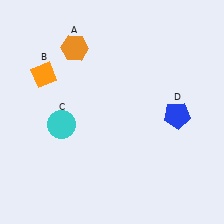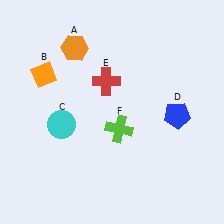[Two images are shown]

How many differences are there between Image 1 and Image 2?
There are 2 differences between the two images.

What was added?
A red cross (E), a lime cross (F) were added in Image 2.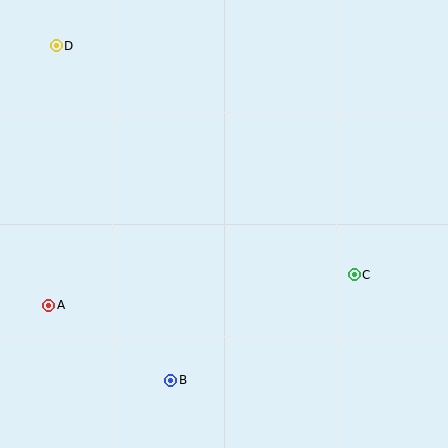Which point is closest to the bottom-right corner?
Point C is closest to the bottom-right corner.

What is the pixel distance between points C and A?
The distance between C and A is 307 pixels.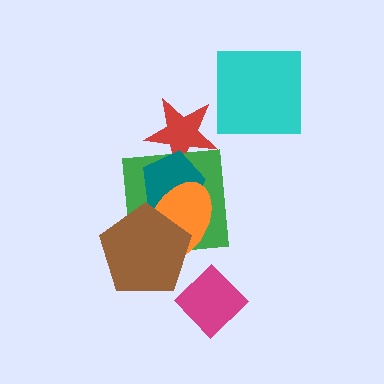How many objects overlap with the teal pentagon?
4 objects overlap with the teal pentagon.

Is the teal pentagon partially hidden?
Yes, it is partially covered by another shape.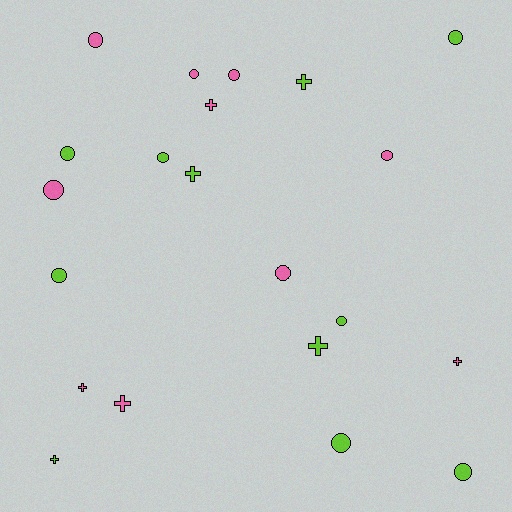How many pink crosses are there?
There are 4 pink crosses.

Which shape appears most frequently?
Circle, with 13 objects.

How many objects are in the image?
There are 21 objects.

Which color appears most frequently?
Lime, with 11 objects.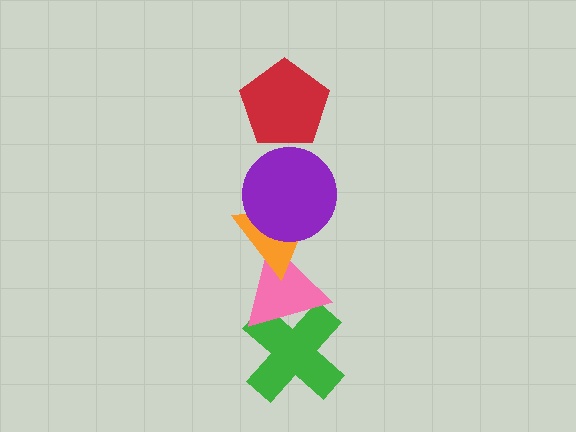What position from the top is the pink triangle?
The pink triangle is 4th from the top.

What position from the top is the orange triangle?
The orange triangle is 3rd from the top.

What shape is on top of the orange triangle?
The purple circle is on top of the orange triangle.